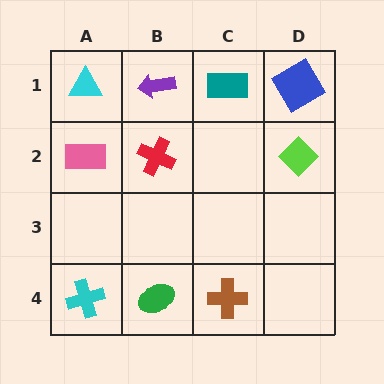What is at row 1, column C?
A teal rectangle.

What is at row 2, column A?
A pink rectangle.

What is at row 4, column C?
A brown cross.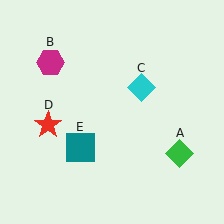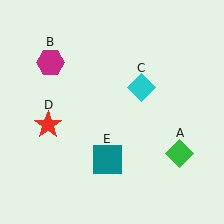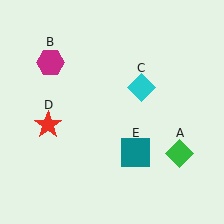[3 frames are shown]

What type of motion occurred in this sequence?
The teal square (object E) rotated counterclockwise around the center of the scene.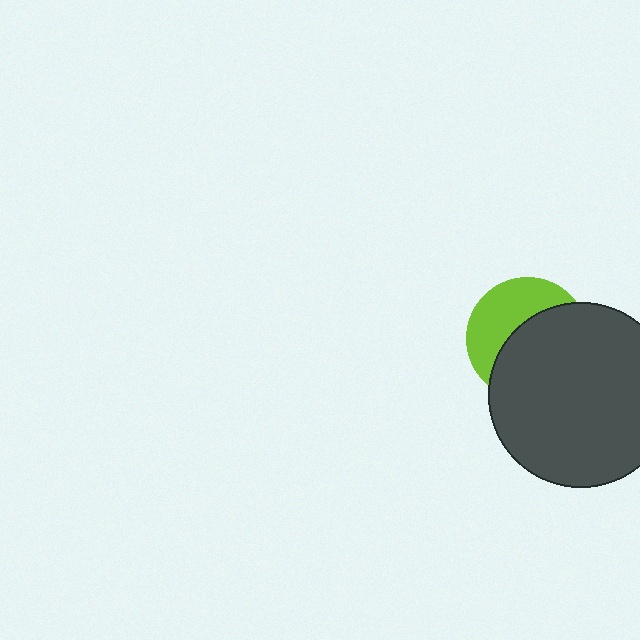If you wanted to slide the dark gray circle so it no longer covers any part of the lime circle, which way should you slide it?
Slide it toward the lower-right — that is the most direct way to separate the two shapes.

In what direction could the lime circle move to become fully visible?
The lime circle could move toward the upper-left. That would shift it out from behind the dark gray circle entirely.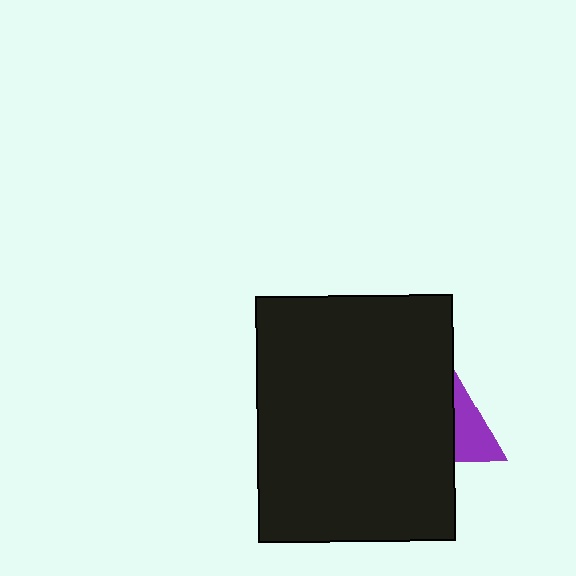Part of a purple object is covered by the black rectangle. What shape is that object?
It is a triangle.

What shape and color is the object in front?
The object in front is a black rectangle.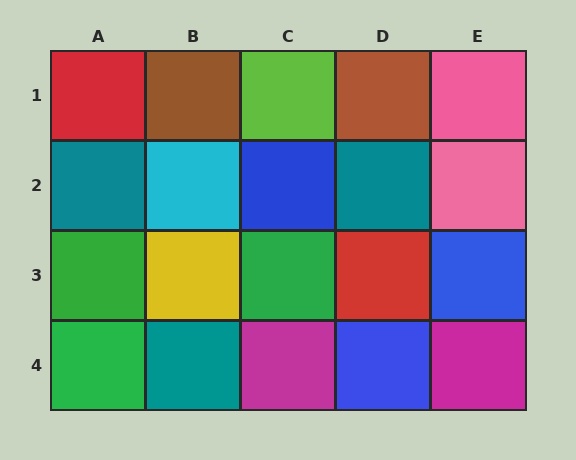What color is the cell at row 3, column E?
Blue.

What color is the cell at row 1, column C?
Lime.